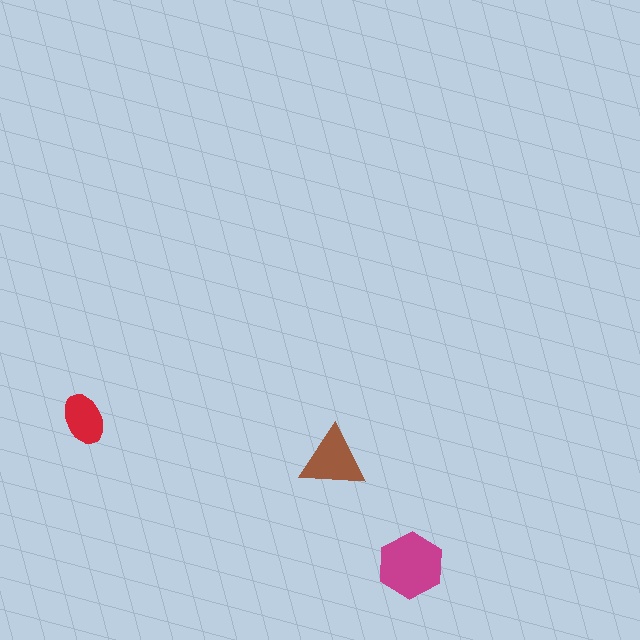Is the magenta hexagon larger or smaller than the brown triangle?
Larger.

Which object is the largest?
The magenta hexagon.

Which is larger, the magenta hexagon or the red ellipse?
The magenta hexagon.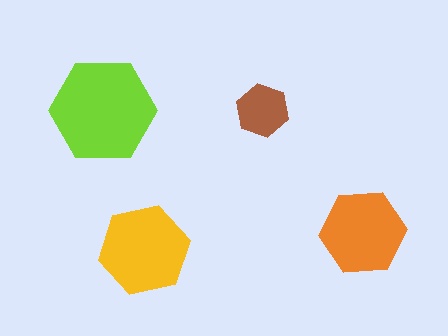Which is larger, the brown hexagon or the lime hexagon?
The lime one.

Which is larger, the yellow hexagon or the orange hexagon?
The yellow one.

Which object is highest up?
The lime hexagon is topmost.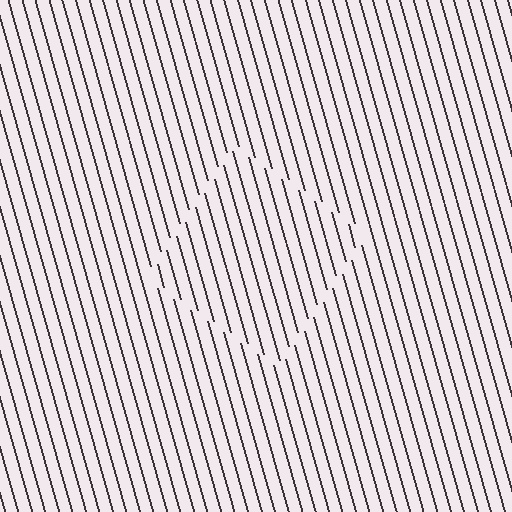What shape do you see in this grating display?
An illusory square. The interior of the shape contains the same grating, shifted by half a period — the contour is defined by the phase discontinuity where line-ends from the inner and outer gratings abut.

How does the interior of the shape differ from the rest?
The interior of the shape contains the same grating, shifted by half a period — the contour is defined by the phase discontinuity where line-ends from the inner and outer gratings abut.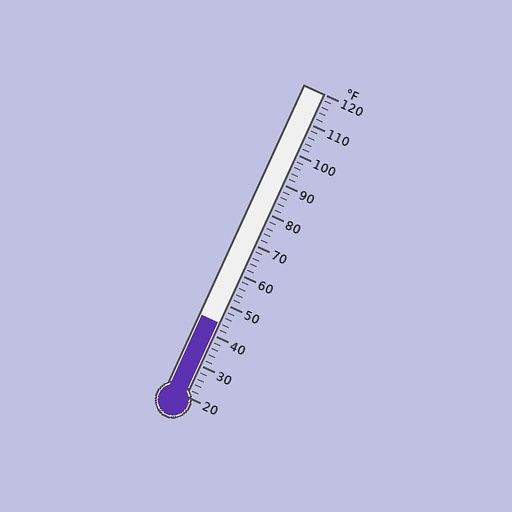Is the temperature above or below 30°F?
The temperature is above 30°F.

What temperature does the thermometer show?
The thermometer shows approximately 44°F.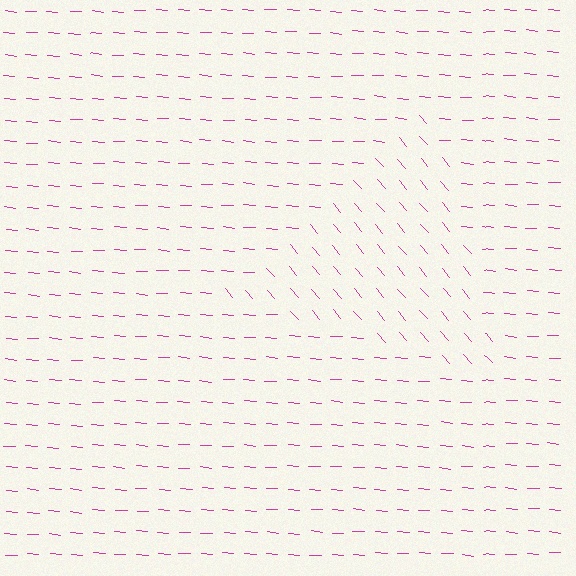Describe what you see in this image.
The image is filled with small magenta line segments. A triangle region in the image has lines oriented differently from the surrounding lines, creating a visible texture boundary.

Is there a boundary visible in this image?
Yes, there is a texture boundary formed by a change in line orientation.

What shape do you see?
I see a triangle.